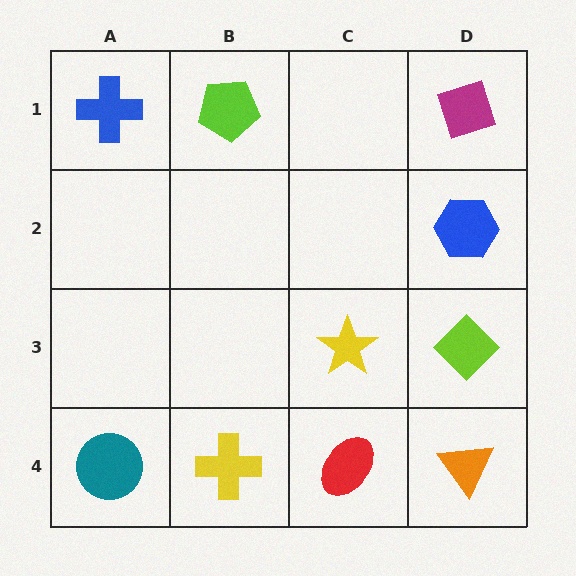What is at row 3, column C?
A yellow star.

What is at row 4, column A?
A teal circle.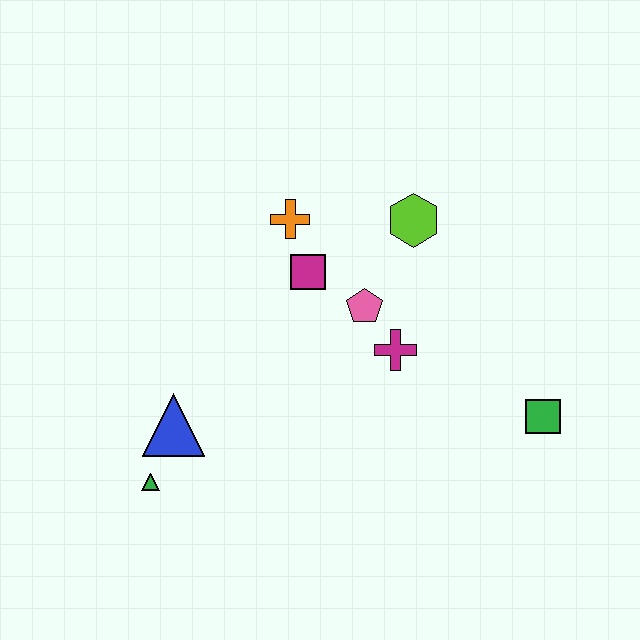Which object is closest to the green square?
The magenta cross is closest to the green square.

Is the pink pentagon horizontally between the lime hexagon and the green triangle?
Yes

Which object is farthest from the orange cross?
The green square is farthest from the orange cross.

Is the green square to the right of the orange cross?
Yes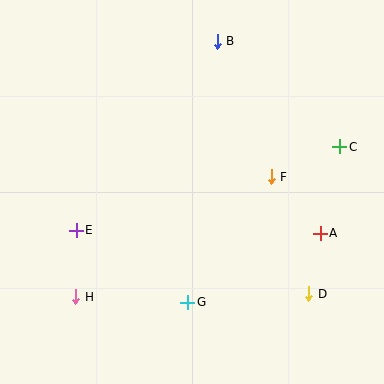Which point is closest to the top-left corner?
Point B is closest to the top-left corner.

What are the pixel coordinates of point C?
Point C is at (340, 147).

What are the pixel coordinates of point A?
Point A is at (320, 233).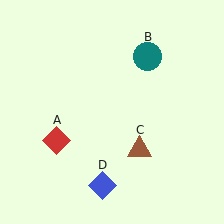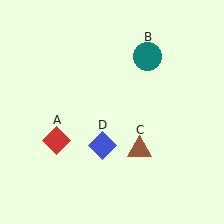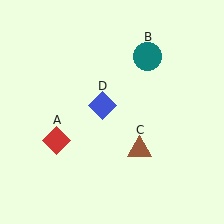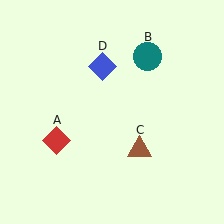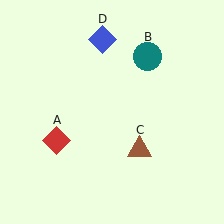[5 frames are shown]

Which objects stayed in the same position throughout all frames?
Red diamond (object A) and teal circle (object B) and brown triangle (object C) remained stationary.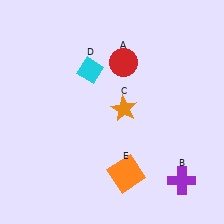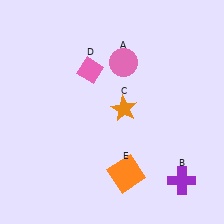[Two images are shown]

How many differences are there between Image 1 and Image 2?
There are 2 differences between the two images.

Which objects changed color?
A changed from red to pink. D changed from cyan to pink.